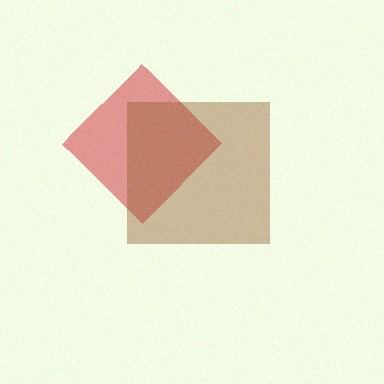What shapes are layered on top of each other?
The layered shapes are: a red diamond, a brown square.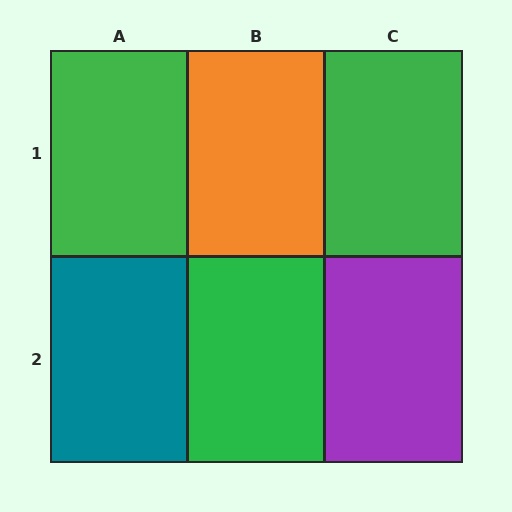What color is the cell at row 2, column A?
Teal.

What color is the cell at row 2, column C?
Purple.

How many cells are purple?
1 cell is purple.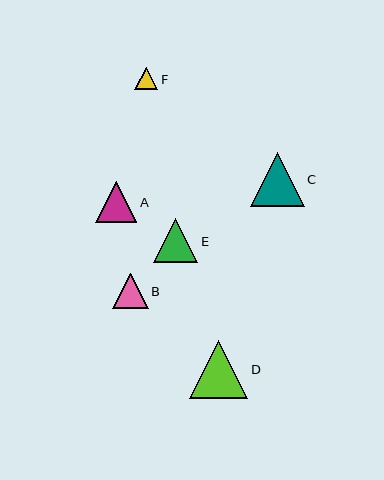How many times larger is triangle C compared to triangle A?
Triangle C is approximately 1.3 times the size of triangle A.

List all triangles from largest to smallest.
From largest to smallest: D, C, E, A, B, F.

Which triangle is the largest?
Triangle D is the largest with a size of approximately 58 pixels.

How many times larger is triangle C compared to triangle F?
Triangle C is approximately 2.4 times the size of triangle F.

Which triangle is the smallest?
Triangle F is the smallest with a size of approximately 23 pixels.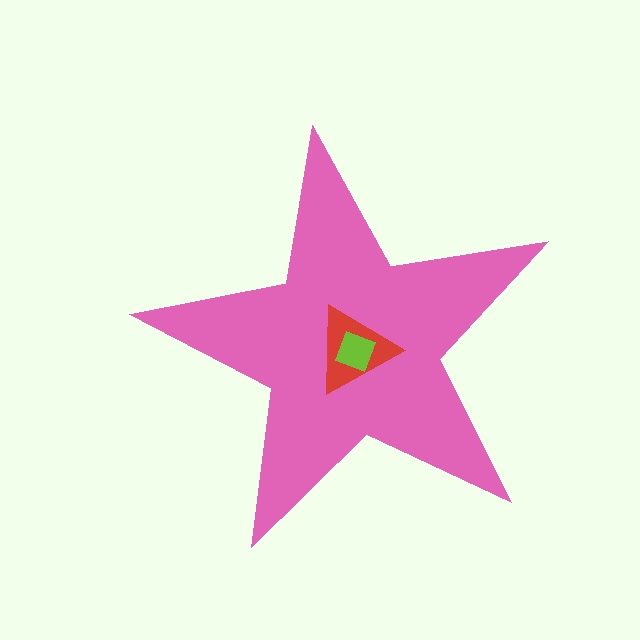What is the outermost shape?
The pink star.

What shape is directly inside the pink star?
The red triangle.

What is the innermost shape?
The lime diamond.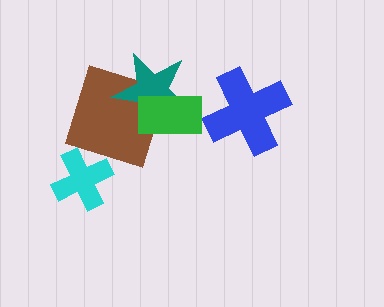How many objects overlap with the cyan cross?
0 objects overlap with the cyan cross.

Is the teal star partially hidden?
Yes, it is partially covered by another shape.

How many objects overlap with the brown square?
2 objects overlap with the brown square.